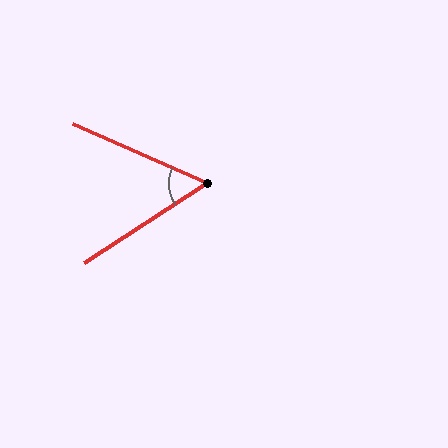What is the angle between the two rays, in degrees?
Approximately 57 degrees.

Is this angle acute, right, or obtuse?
It is acute.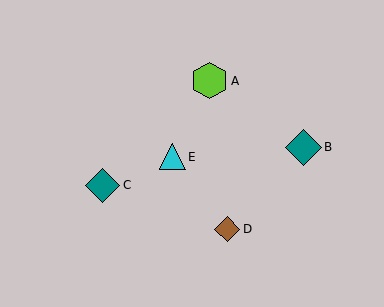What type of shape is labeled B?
Shape B is a teal diamond.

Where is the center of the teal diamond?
The center of the teal diamond is at (103, 185).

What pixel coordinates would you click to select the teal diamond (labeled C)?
Click at (103, 185) to select the teal diamond C.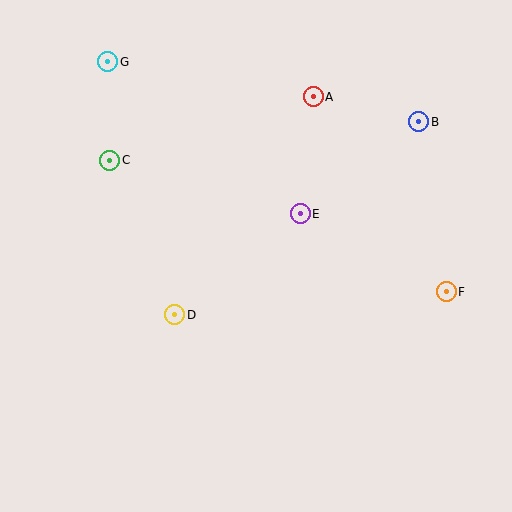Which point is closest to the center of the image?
Point E at (300, 214) is closest to the center.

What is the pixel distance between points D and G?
The distance between D and G is 261 pixels.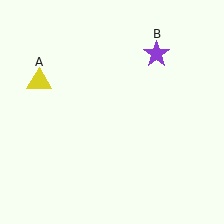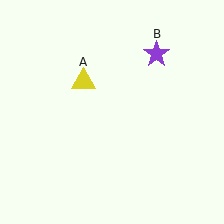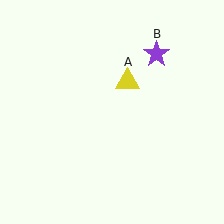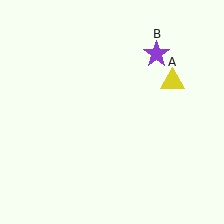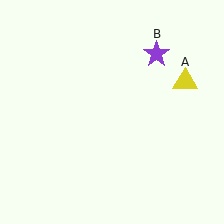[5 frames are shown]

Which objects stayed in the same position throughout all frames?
Purple star (object B) remained stationary.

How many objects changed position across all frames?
1 object changed position: yellow triangle (object A).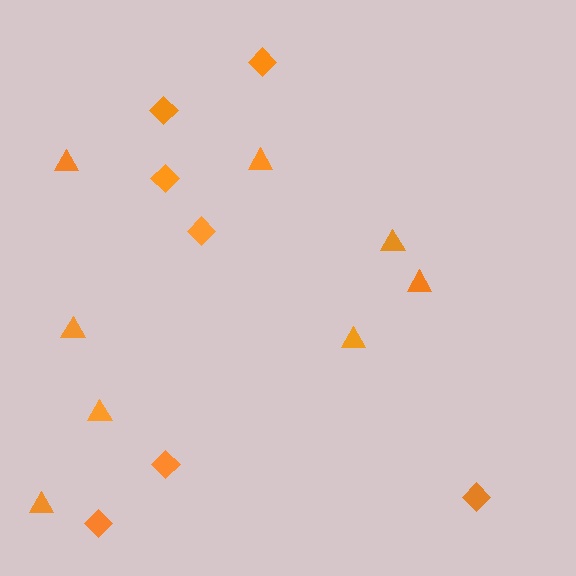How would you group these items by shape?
There are 2 groups: one group of triangles (8) and one group of diamonds (7).